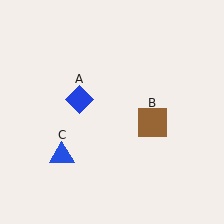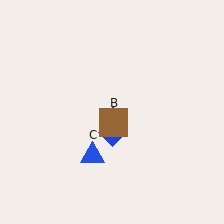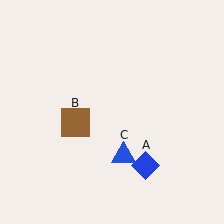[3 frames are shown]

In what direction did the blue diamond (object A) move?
The blue diamond (object A) moved down and to the right.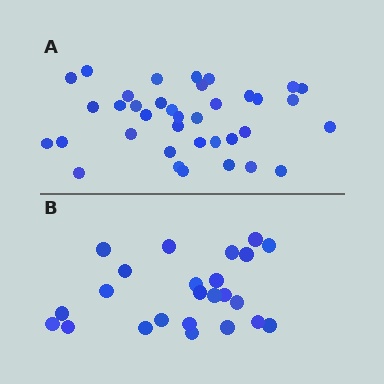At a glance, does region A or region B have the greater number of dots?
Region A (the top region) has more dots.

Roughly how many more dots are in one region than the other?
Region A has approximately 15 more dots than region B.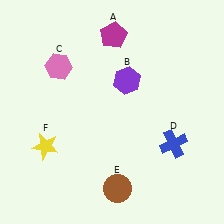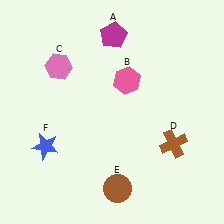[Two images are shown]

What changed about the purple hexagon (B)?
In Image 1, B is purple. In Image 2, it changed to pink.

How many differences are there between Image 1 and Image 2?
There are 3 differences between the two images.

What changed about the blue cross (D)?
In Image 1, D is blue. In Image 2, it changed to brown.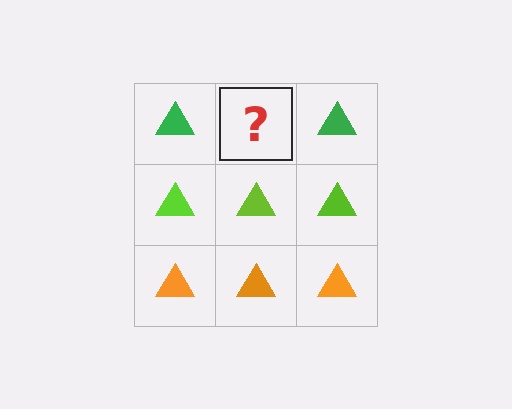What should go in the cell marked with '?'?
The missing cell should contain a green triangle.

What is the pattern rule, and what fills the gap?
The rule is that each row has a consistent color. The gap should be filled with a green triangle.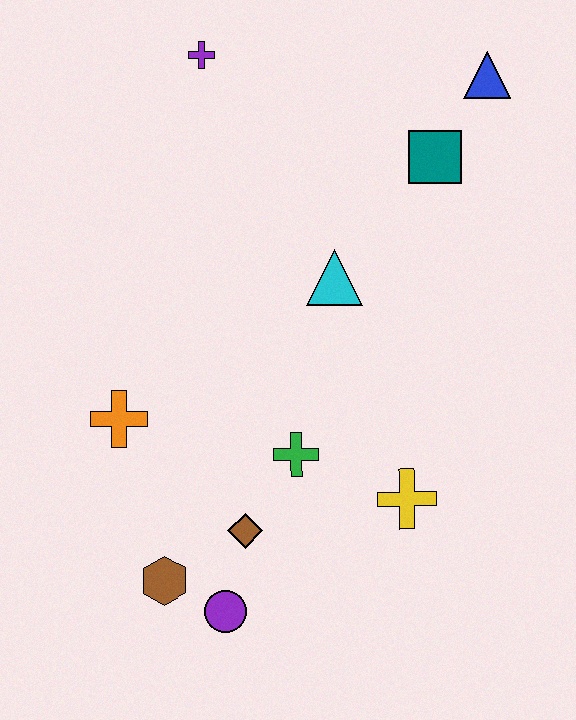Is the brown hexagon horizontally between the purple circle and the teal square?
No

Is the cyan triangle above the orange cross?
Yes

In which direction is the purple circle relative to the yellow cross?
The purple circle is to the left of the yellow cross.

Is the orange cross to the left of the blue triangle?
Yes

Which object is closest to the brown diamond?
The purple circle is closest to the brown diamond.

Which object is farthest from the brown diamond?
The blue triangle is farthest from the brown diamond.